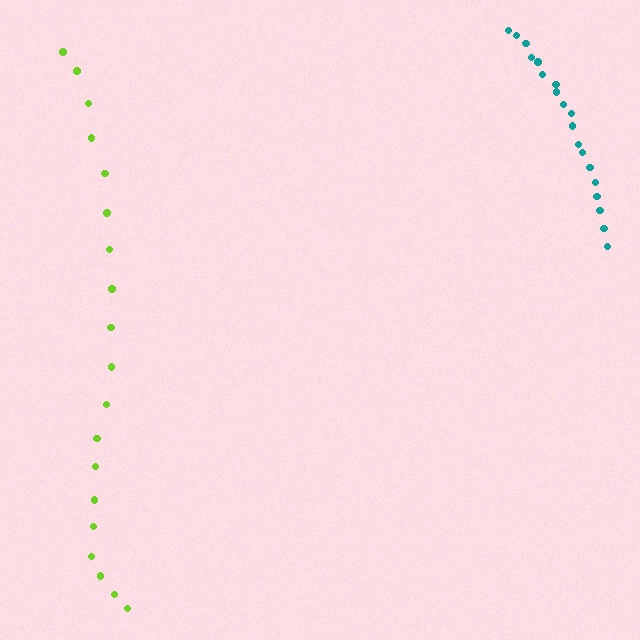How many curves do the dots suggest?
There are 2 distinct paths.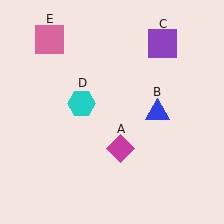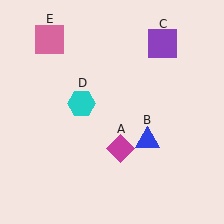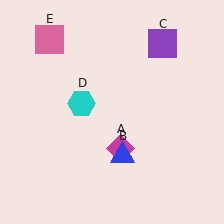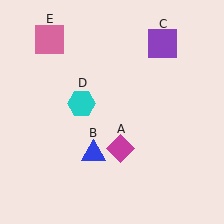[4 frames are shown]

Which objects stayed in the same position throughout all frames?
Magenta diamond (object A) and purple square (object C) and cyan hexagon (object D) and pink square (object E) remained stationary.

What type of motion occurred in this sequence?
The blue triangle (object B) rotated clockwise around the center of the scene.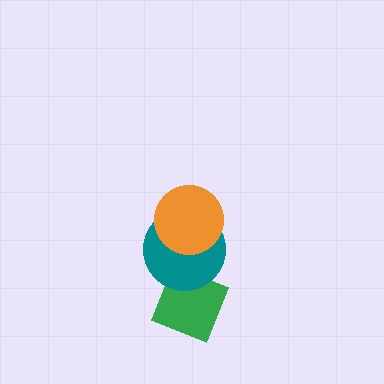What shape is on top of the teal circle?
The orange circle is on top of the teal circle.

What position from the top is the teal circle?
The teal circle is 2nd from the top.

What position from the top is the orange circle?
The orange circle is 1st from the top.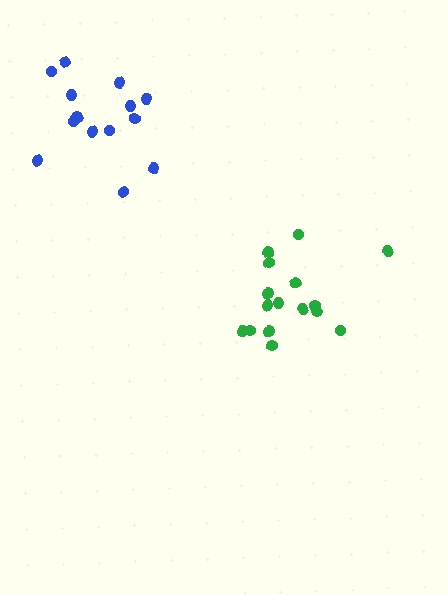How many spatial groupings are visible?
There are 2 spatial groupings.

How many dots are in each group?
Group 1: 16 dots, Group 2: 14 dots (30 total).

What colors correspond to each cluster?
The clusters are colored: green, blue.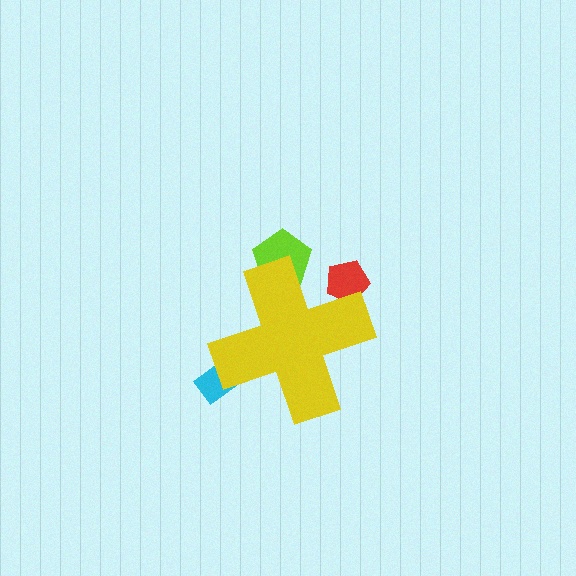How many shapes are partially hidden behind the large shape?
3 shapes are partially hidden.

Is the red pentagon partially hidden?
Yes, the red pentagon is partially hidden behind the yellow cross.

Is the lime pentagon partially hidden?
Yes, the lime pentagon is partially hidden behind the yellow cross.